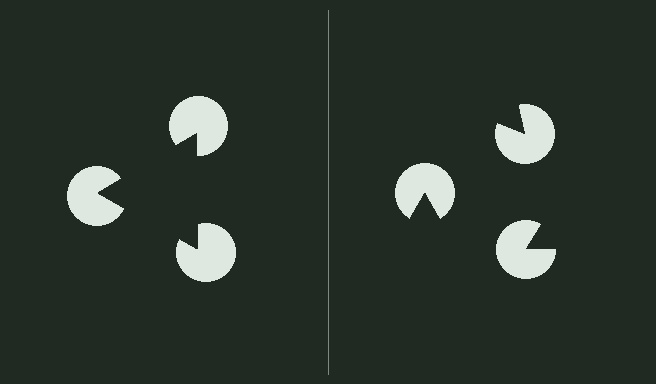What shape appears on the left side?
An illusory triangle.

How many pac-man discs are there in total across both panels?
6 — 3 on each side.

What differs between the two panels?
The pac-man discs are positioned identically on both sides; only the wedge orientations differ. On the left they align to a triangle; on the right they are misaligned.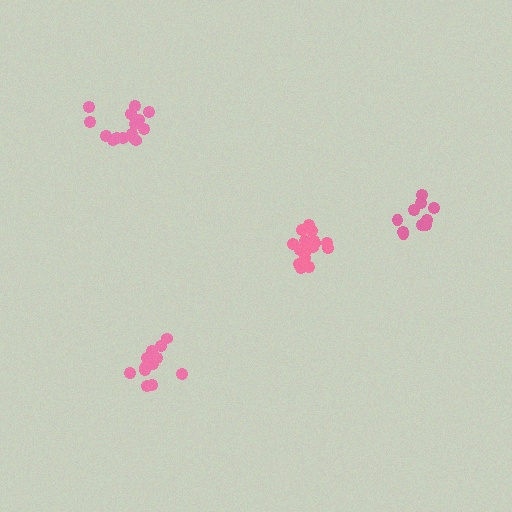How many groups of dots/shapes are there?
There are 4 groups.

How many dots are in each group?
Group 1: 11 dots, Group 2: 15 dots, Group 3: 16 dots, Group 4: 14 dots (56 total).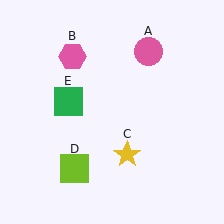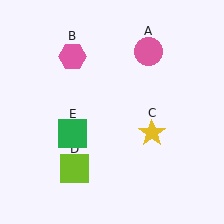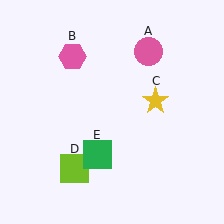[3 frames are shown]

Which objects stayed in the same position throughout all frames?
Pink circle (object A) and pink hexagon (object B) and lime square (object D) remained stationary.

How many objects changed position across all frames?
2 objects changed position: yellow star (object C), green square (object E).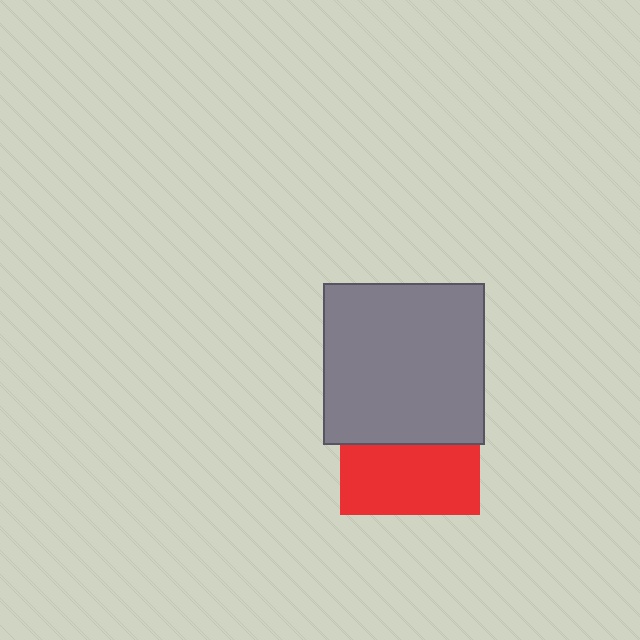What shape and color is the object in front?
The object in front is a gray square.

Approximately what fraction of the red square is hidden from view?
Roughly 51% of the red square is hidden behind the gray square.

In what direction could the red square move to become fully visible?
The red square could move down. That would shift it out from behind the gray square entirely.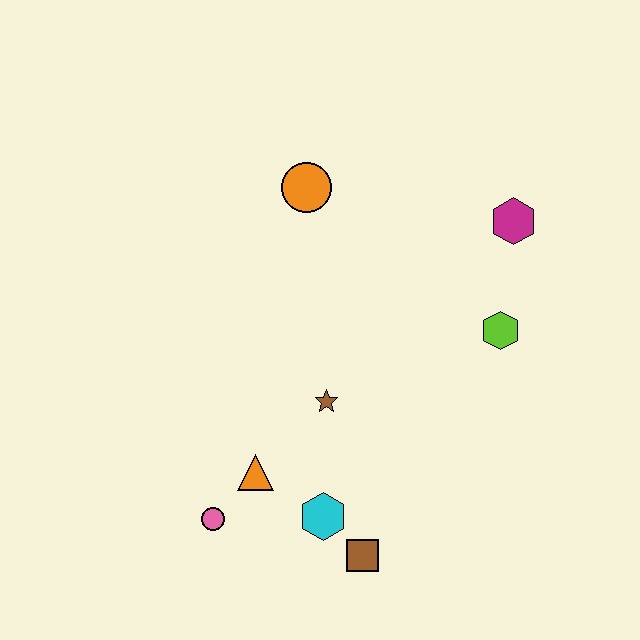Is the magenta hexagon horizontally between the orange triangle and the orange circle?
No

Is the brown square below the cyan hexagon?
Yes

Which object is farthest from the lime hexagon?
The pink circle is farthest from the lime hexagon.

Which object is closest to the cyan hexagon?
The brown square is closest to the cyan hexagon.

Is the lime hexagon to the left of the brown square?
No